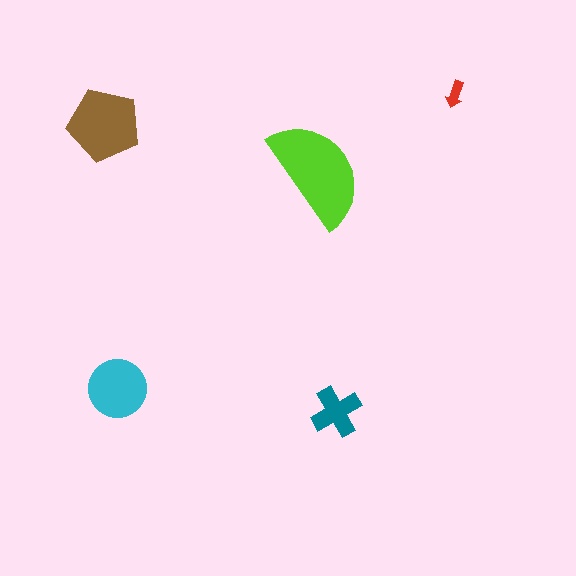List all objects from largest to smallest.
The lime semicircle, the brown pentagon, the cyan circle, the teal cross, the red arrow.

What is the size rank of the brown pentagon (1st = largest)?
2nd.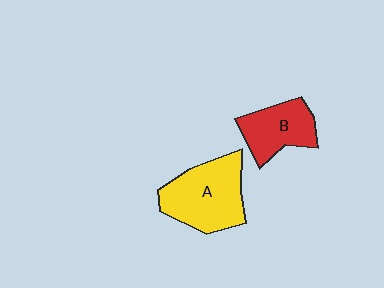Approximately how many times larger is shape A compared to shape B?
Approximately 1.5 times.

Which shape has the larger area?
Shape A (yellow).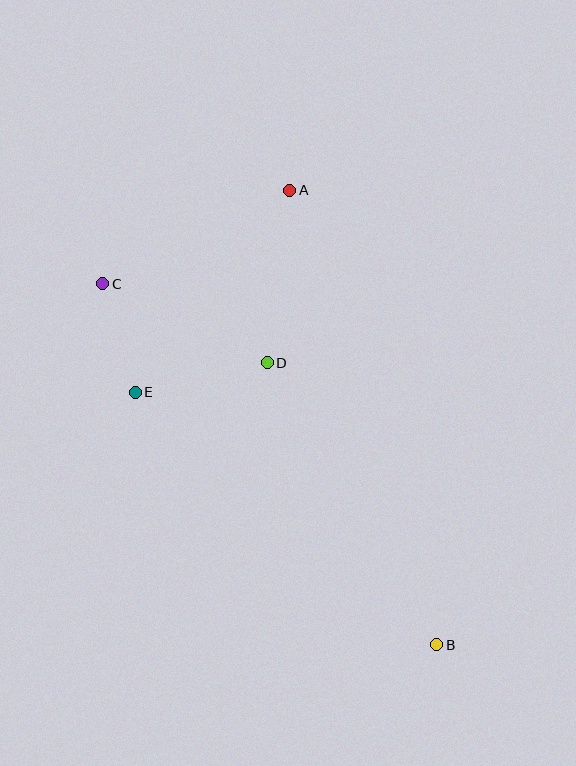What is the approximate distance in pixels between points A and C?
The distance between A and C is approximately 209 pixels.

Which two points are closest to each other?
Points C and E are closest to each other.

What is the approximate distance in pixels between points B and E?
The distance between B and E is approximately 393 pixels.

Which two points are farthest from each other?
Points B and C are farthest from each other.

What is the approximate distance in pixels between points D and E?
The distance between D and E is approximately 135 pixels.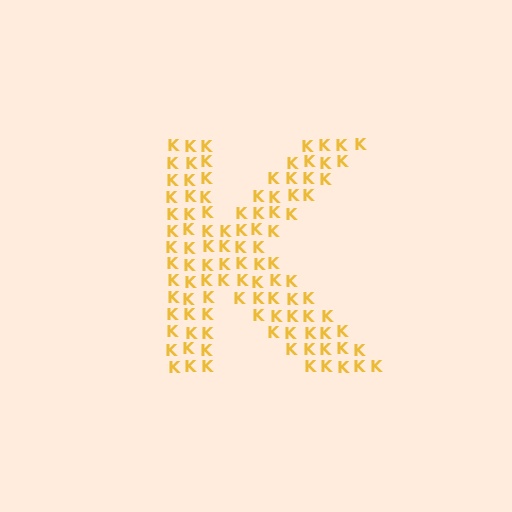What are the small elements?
The small elements are letter K's.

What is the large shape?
The large shape is the letter K.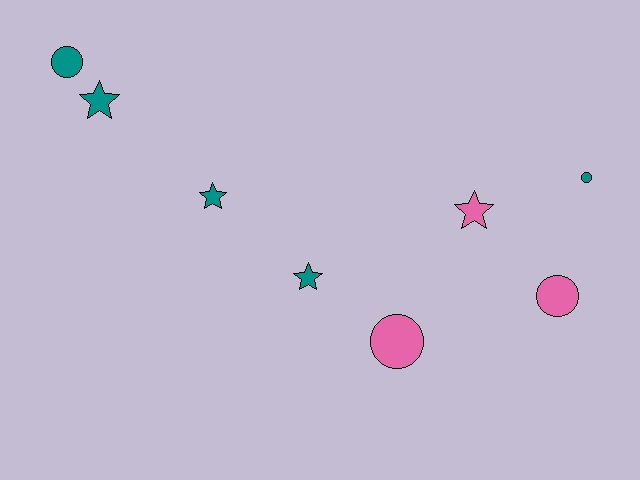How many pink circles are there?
There are 2 pink circles.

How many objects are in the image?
There are 8 objects.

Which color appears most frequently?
Teal, with 5 objects.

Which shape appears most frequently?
Star, with 4 objects.